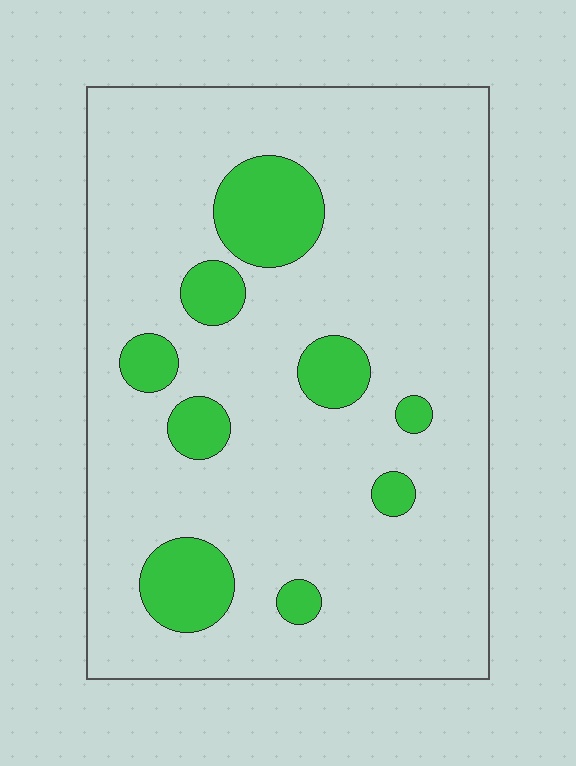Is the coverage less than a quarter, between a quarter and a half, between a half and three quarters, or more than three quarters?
Less than a quarter.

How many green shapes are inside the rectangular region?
9.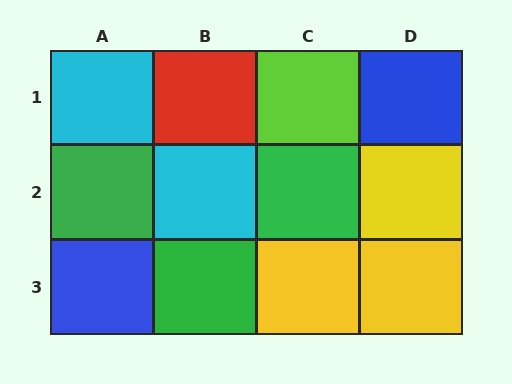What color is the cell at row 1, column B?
Red.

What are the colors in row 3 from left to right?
Blue, green, yellow, yellow.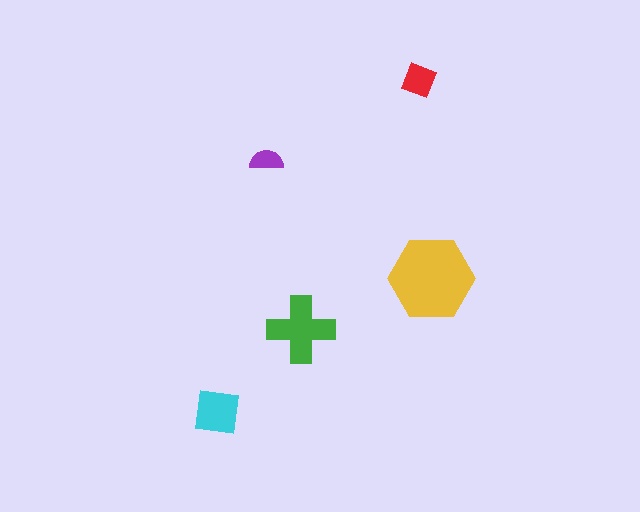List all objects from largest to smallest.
The yellow hexagon, the green cross, the cyan square, the red diamond, the purple semicircle.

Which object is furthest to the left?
The cyan square is leftmost.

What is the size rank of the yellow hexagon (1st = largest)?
1st.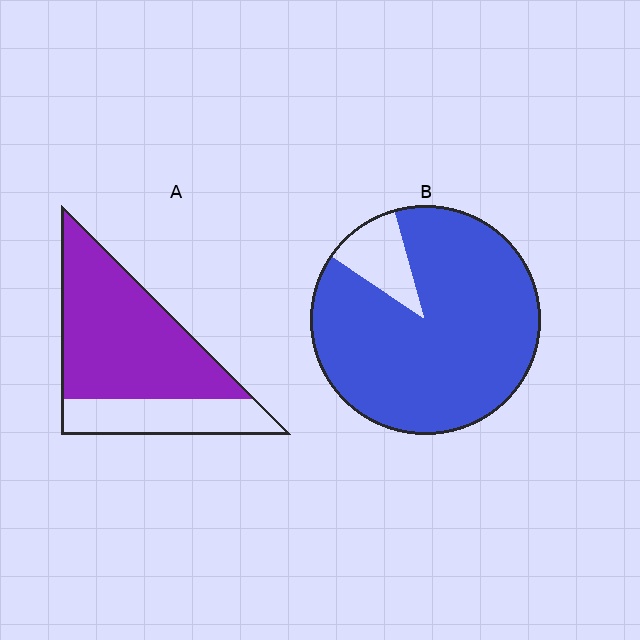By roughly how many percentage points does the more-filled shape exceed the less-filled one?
By roughly 20 percentage points (B over A).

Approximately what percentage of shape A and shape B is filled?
A is approximately 70% and B is approximately 90%.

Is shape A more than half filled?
Yes.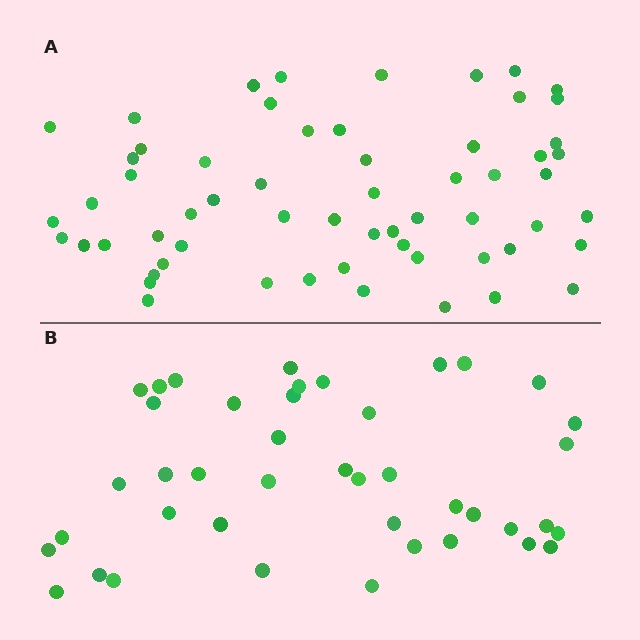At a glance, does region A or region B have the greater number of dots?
Region A (the top region) has more dots.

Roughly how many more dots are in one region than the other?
Region A has approximately 20 more dots than region B.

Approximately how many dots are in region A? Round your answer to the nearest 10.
About 60 dots.